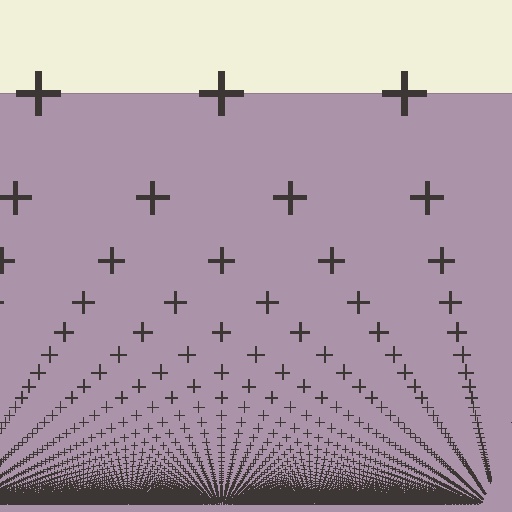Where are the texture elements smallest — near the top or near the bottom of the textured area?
Near the bottom.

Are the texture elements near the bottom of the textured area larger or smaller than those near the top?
Smaller. The gradient is inverted — elements near the bottom are smaller and denser.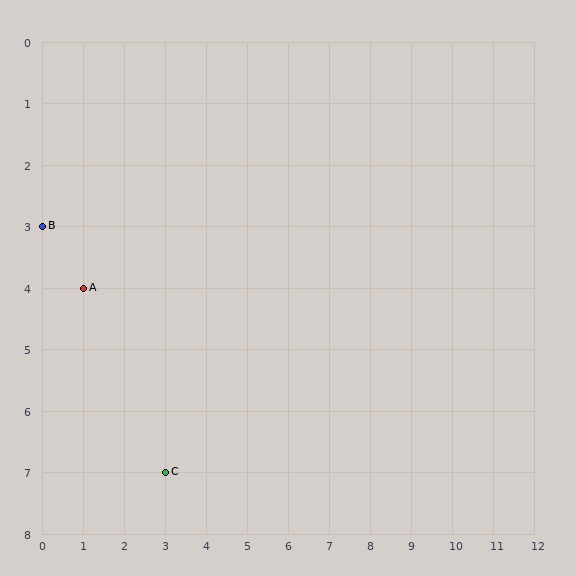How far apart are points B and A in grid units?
Points B and A are 1 column and 1 row apart (about 1.4 grid units diagonally).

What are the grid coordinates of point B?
Point B is at grid coordinates (0, 3).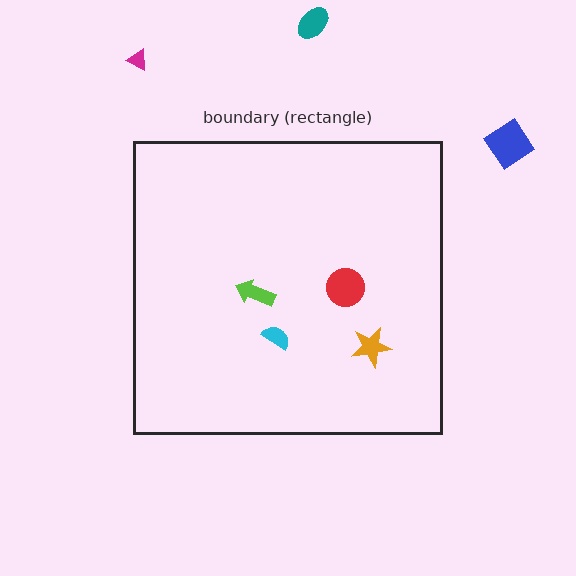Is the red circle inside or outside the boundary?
Inside.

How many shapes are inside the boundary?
4 inside, 3 outside.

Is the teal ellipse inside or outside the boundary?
Outside.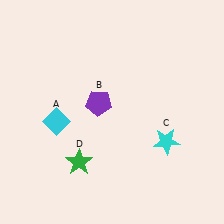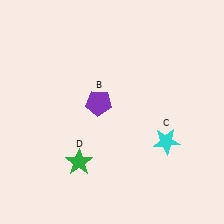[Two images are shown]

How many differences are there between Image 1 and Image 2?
There is 1 difference between the two images.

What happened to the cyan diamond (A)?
The cyan diamond (A) was removed in Image 2. It was in the bottom-left area of Image 1.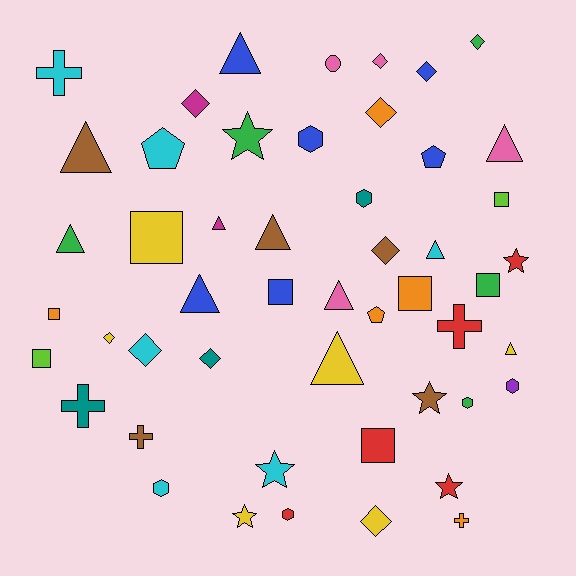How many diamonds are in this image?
There are 10 diamonds.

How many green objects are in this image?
There are 5 green objects.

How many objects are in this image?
There are 50 objects.